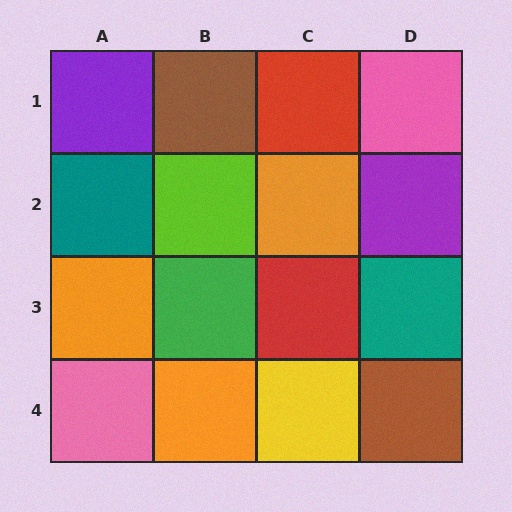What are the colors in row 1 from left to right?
Purple, brown, red, pink.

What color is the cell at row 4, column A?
Pink.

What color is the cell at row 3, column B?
Green.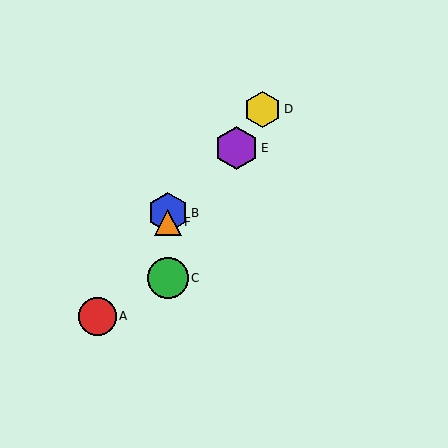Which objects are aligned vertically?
Objects B, C, F are aligned vertically.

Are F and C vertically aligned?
Yes, both are at x≈168.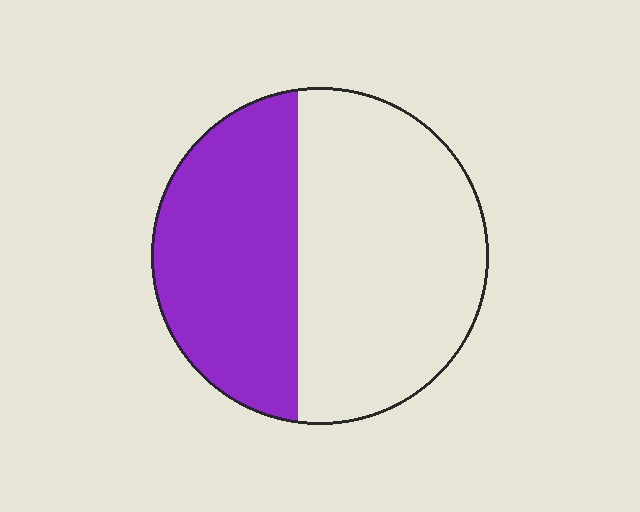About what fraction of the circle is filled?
About two fifths (2/5).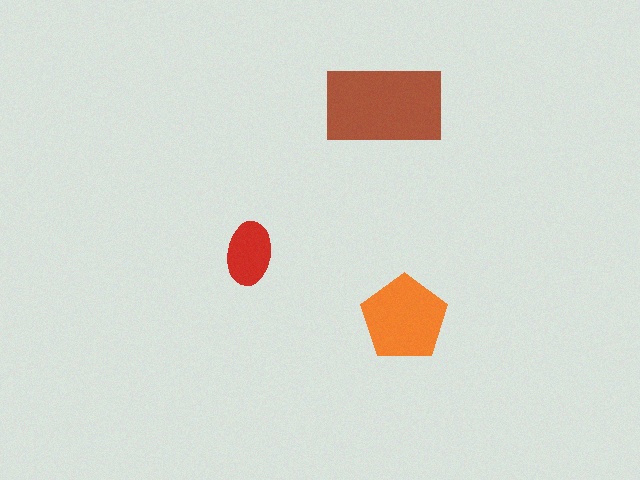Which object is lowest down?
The orange pentagon is bottommost.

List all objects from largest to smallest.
The brown rectangle, the orange pentagon, the red ellipse.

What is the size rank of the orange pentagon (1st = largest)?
2nd.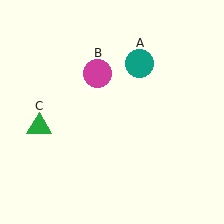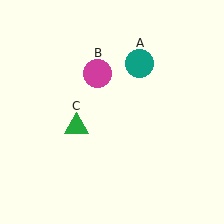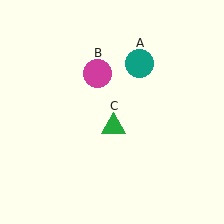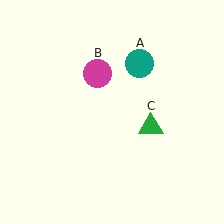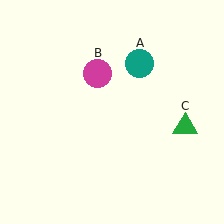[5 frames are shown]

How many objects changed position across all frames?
1 object changed position: green triangle (object C).